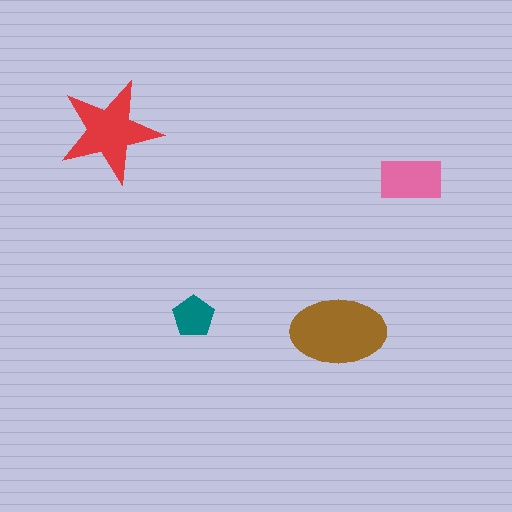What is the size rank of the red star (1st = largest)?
2nd.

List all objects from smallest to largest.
The teal pentagon, the pink rectangle, the red star, the brown ellipse.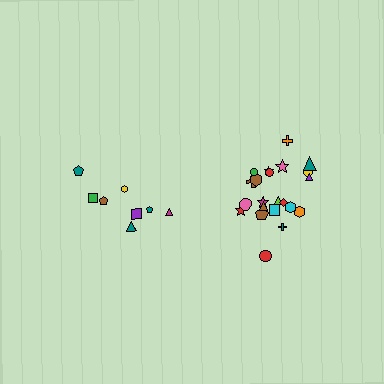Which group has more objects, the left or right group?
The right group.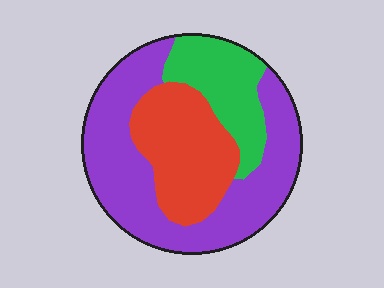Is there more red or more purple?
Purple.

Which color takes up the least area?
Green, at roughly 20%.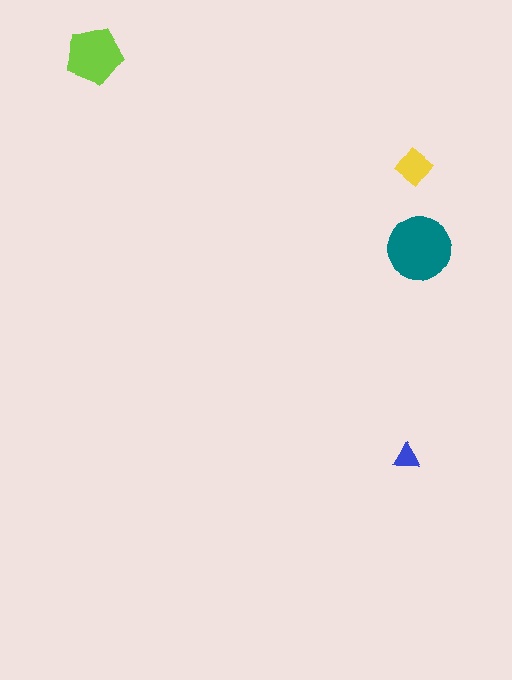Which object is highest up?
The lime pentagon is topmost.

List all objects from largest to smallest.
The teal circle, the lime pentagon, the yellow diamond, the blue triangle.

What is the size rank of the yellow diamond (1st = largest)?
3rd.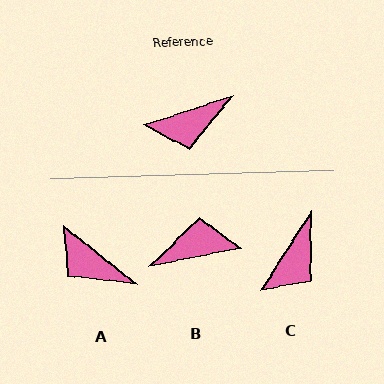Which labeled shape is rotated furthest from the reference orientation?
B, about 173 degrees away.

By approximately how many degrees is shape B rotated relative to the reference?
Approximately 173 degrees counter-clockwise.